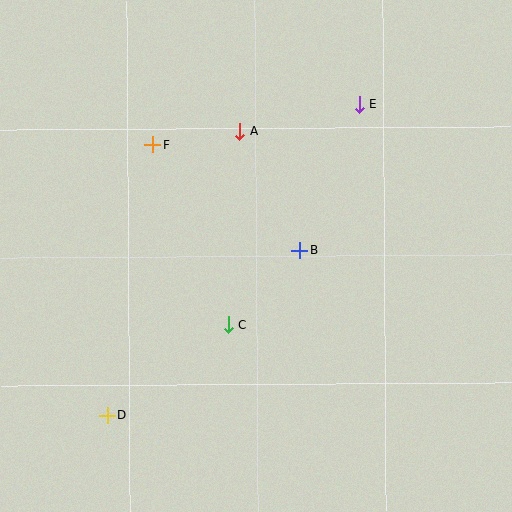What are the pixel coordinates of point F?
Point F is at (153, 144).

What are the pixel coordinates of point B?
Point B is at (300, 250).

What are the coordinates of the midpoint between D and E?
The midpoint between D and E is at (233, 260).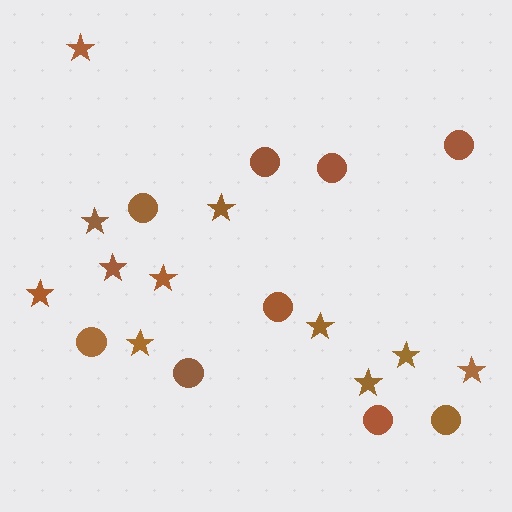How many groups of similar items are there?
There are 2 groups: one group of circles (9) and one group of stars (11).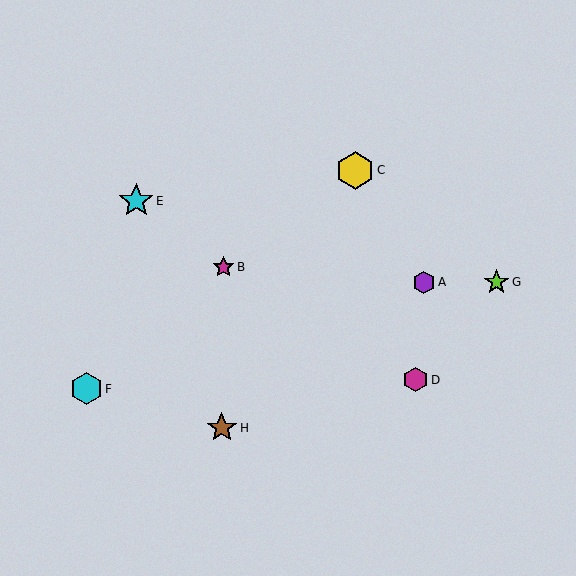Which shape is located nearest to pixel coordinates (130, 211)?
The cyan star (labeled E) at (136, 201) is nearest to that location.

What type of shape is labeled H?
Shape H is a brown star.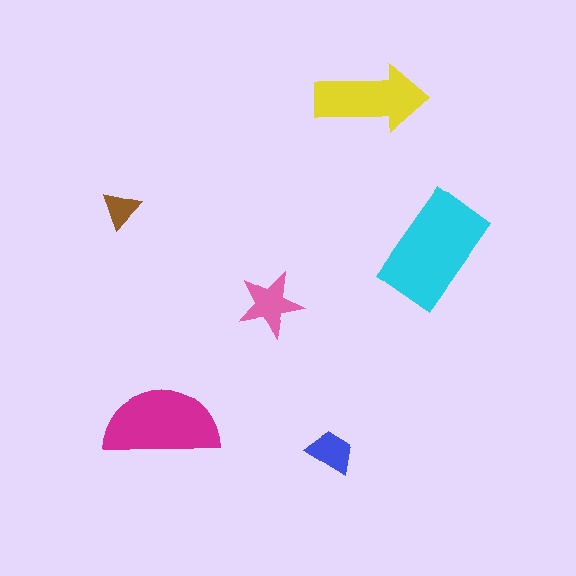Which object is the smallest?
The brown triangle.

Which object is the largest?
The cyan rectangle.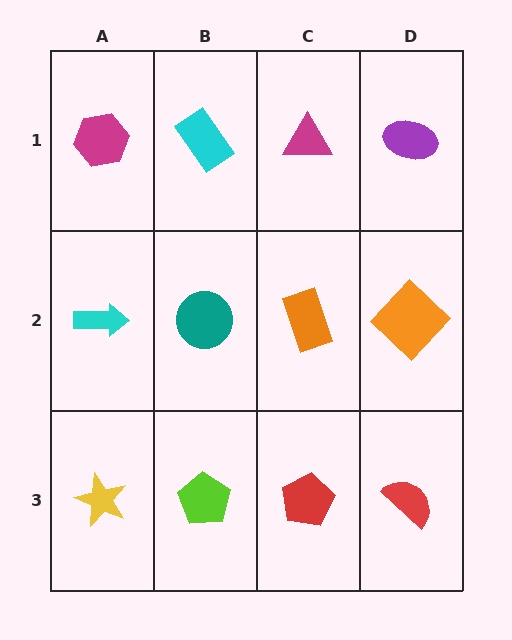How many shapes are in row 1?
4 shapes.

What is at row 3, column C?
A red pentagon.